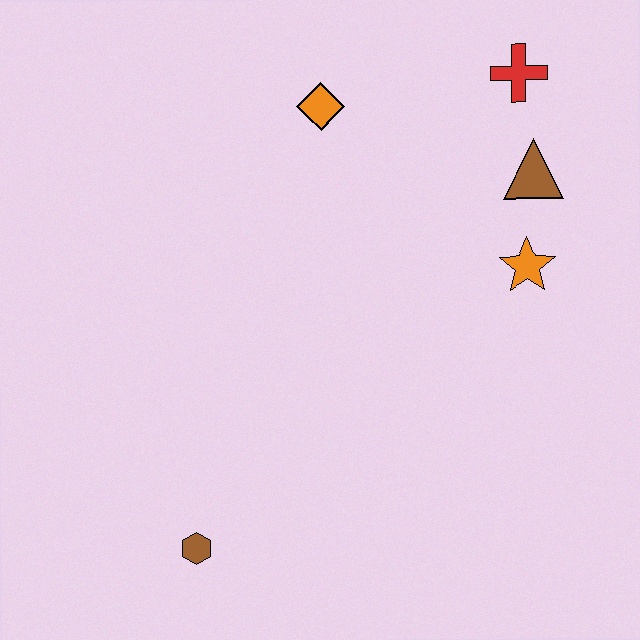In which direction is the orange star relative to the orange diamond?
The orange star is to the right of the orange diamond.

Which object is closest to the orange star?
The brown triangle is closest to the orange star.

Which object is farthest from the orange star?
The brown hexagon is farthest from the orange star.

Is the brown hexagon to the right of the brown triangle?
No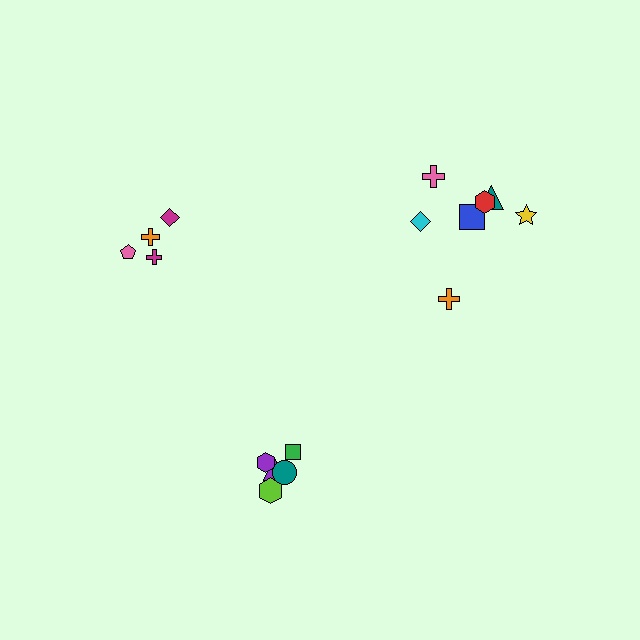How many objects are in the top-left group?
There are 4 objects.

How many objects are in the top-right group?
There are 7 objects.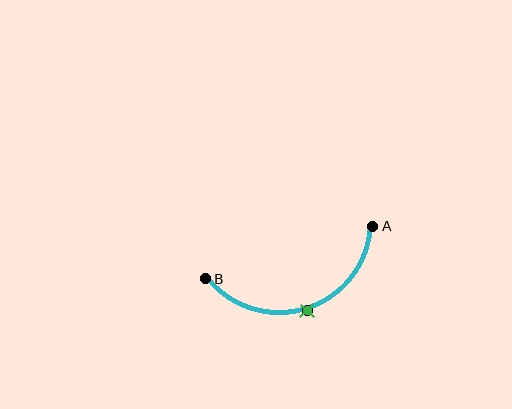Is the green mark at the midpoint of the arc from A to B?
Yes. The green mark lies on the arc at equal arc-length from both A and B — it is the arc midpoint.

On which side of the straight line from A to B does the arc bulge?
The arc bulges below the straight line connecting A and B.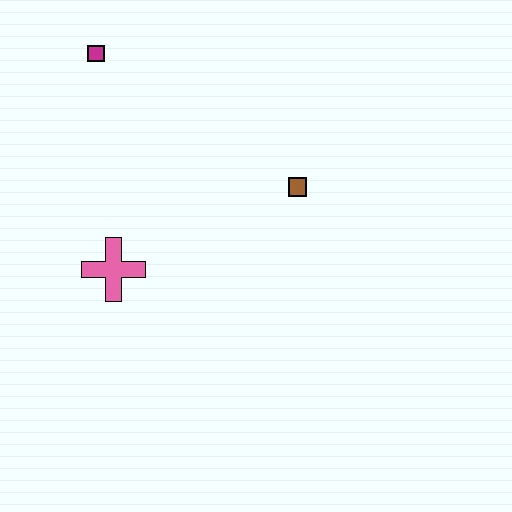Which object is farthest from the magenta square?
The brown square is farthest from the magenta square.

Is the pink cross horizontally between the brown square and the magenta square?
Yes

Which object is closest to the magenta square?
The pink cross is closest to the magenta square.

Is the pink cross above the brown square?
No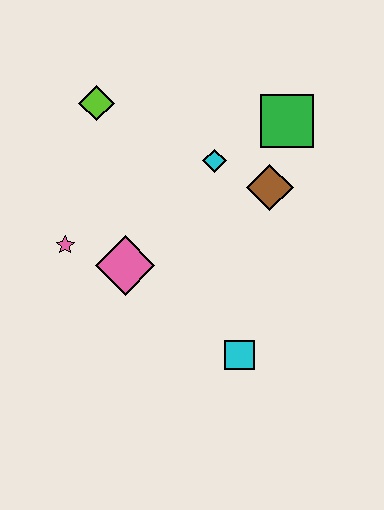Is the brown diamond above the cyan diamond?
No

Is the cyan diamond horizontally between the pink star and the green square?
Yes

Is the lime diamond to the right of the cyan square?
No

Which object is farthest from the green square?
The pink star is farthest from the green square.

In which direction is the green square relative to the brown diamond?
The green square is above the brown diamond.